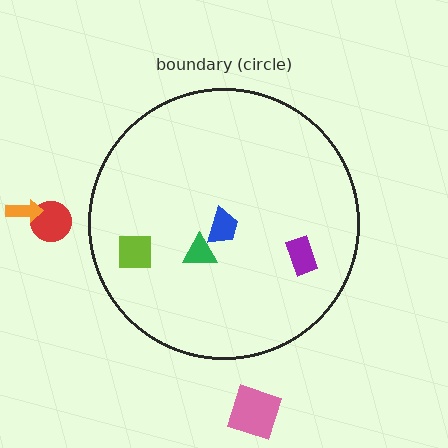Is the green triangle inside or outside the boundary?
Inside.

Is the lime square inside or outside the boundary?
Inside.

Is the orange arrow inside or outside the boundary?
Outside.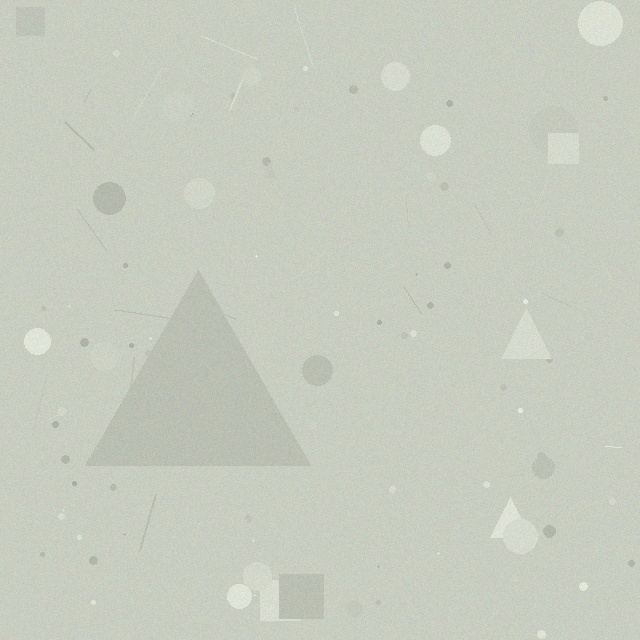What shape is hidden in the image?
A triangle is hidden in the image.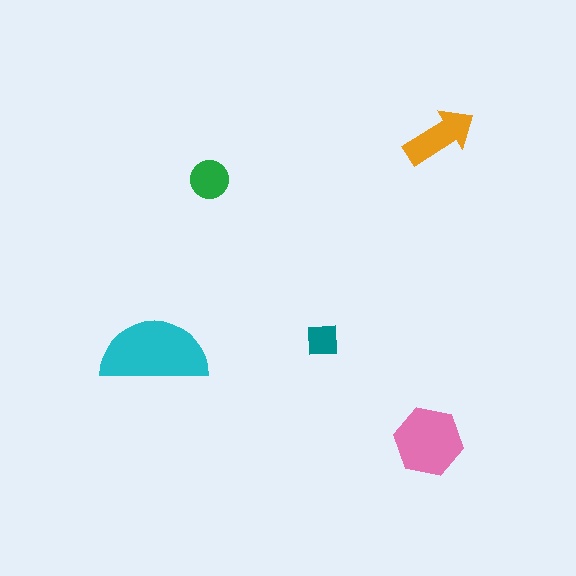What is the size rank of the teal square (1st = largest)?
5th.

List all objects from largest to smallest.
The cyan semicircle, the pink hexagon, the orange arrow, the green circle, the teal square.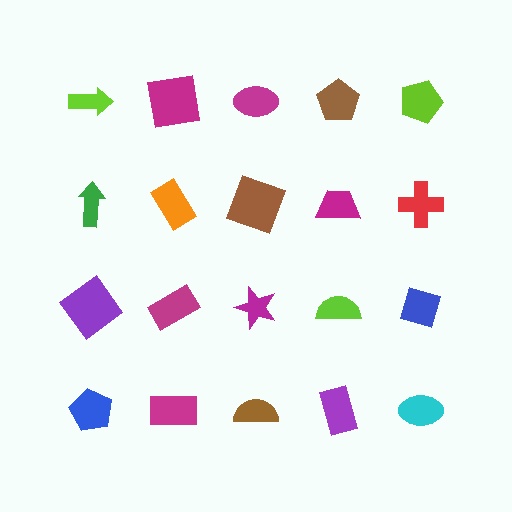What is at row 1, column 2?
A magenta square.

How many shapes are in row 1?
5 shapes.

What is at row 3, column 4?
A lime semicircle.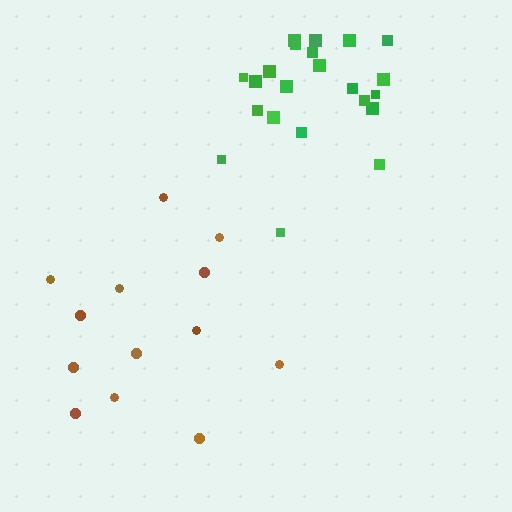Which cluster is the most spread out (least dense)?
Brown.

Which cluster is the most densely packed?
Green.